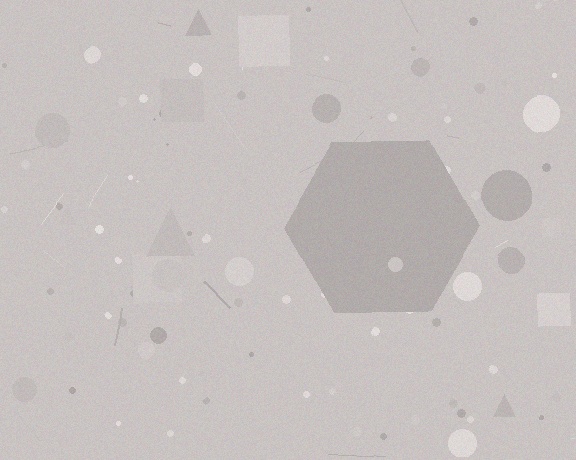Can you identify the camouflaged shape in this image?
The camouflaged shape is a hexagon.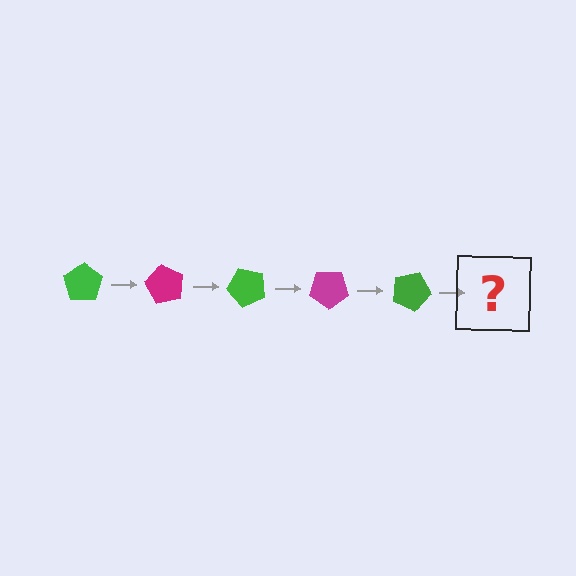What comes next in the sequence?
The next element should be a magenta pentagon, rotated 300 degrees from the start.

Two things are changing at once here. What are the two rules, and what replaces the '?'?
The two rules are that it rotates 60 degrees each step and the color cycles through green and magenta. The '?' should be a magenta pentagon, rotated 300 degrees from the start.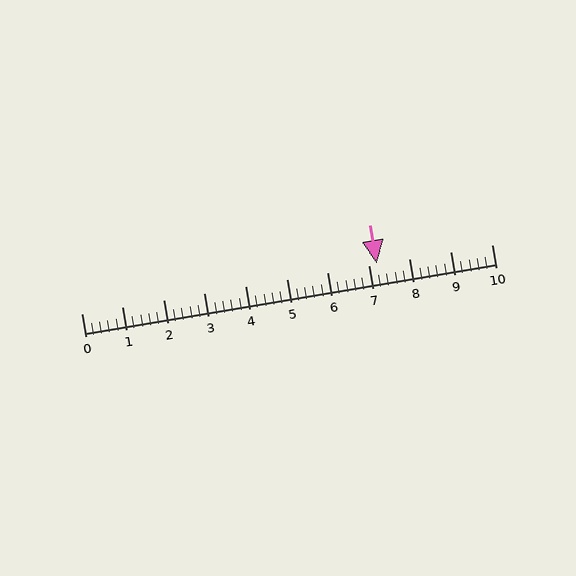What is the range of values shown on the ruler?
The ruler shows values from 0 to 10.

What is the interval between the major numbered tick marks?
The major tick marks are spaced 1 units apart.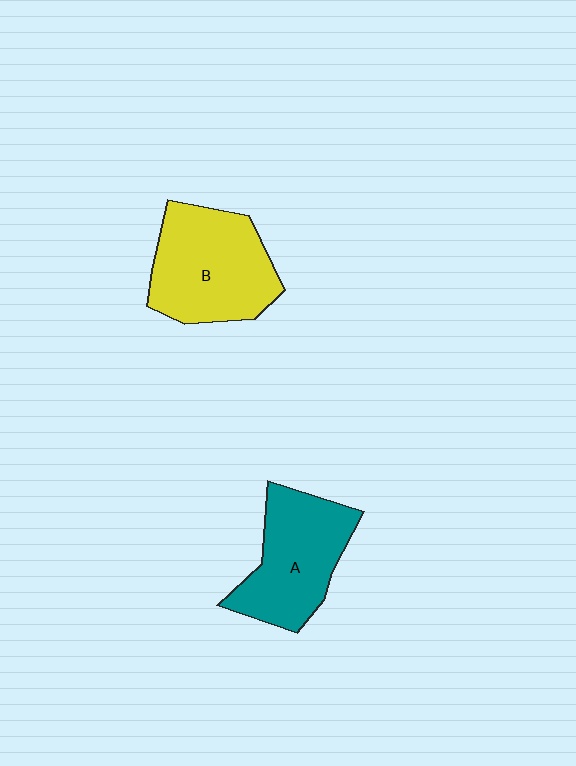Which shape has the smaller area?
Shape A (teal).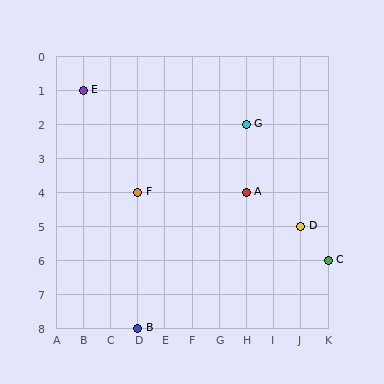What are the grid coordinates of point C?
Point C is at grid coordinates (K, 6).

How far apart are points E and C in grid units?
Points E and C are 9 columns and 5 rows apart (about 10.3 grid units diagonally).